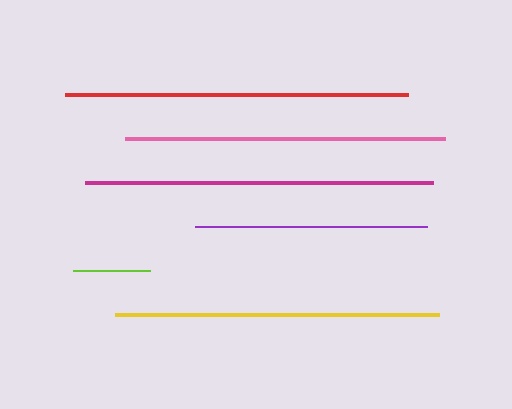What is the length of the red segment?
The red segment is approximately 343 pixels long.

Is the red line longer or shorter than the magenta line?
The magenta line is longer than the red line.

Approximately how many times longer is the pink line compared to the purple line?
The pink line is approximately 1.4 times the length of the purple line.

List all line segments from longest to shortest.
From longest to shortest: magenta, red, yellow, pink, purple, lime.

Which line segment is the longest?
The magenta line is the longest at approximately 347 pixels.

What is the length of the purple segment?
The purple segment is approximately 231 pixels long.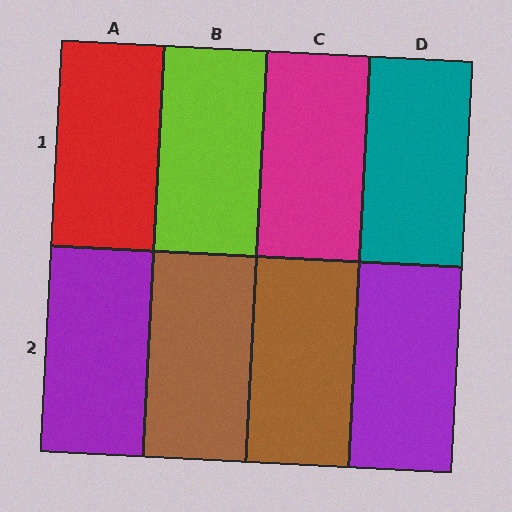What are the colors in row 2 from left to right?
Purple, brown, brown, purple.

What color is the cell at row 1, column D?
Teal.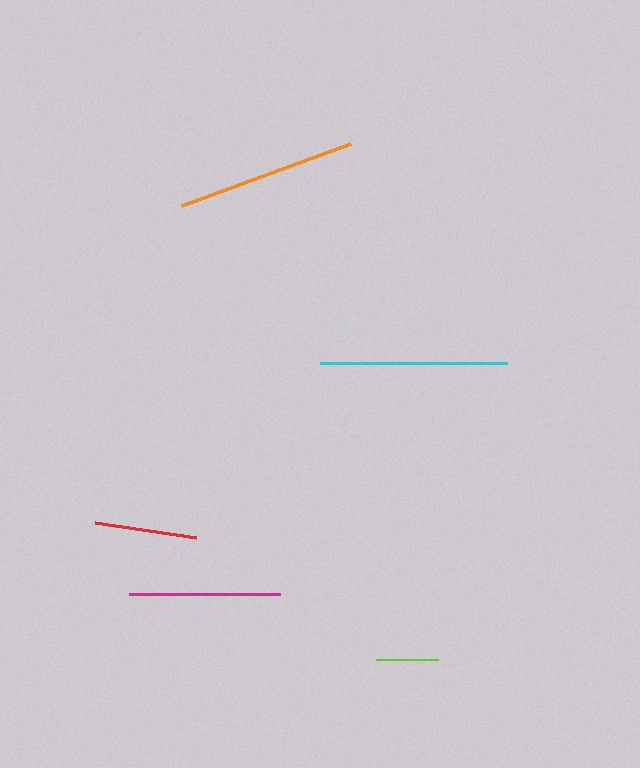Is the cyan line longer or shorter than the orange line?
The cyan line is longer than the orange line.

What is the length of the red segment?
The red segment is approximately 102 pixels long.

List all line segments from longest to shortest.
From longest to shortest: cyan, orange, magenta, red, lime.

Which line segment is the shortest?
The lime line is the shortest at approximately 62 pixels.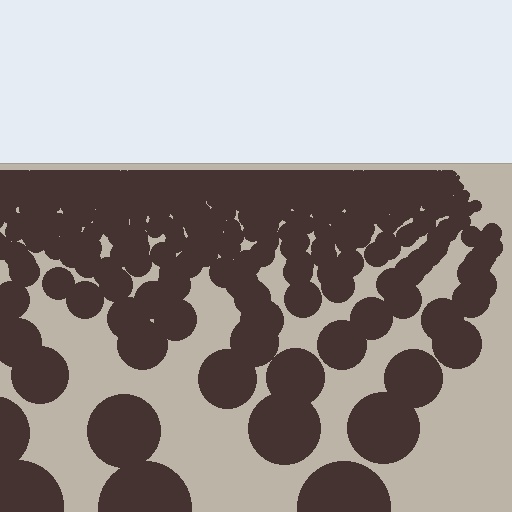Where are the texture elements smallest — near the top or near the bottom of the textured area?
Near the top.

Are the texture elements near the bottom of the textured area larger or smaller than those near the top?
Larger. Near the bottom, elements are closer to the viewer and appear at a bigger on-screen size.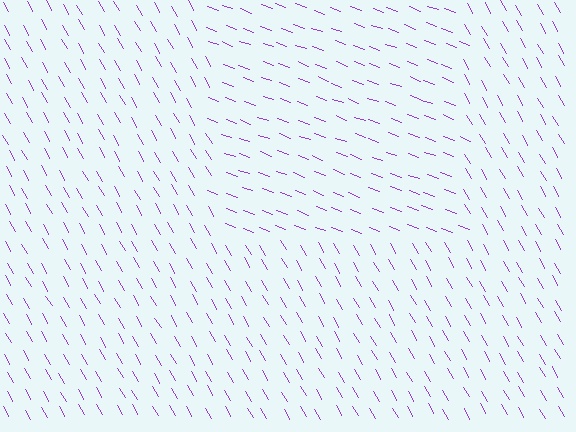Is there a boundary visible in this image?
Yes, there is a texture boundary formed by a change in line orientation.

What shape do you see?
I see a rectangle.